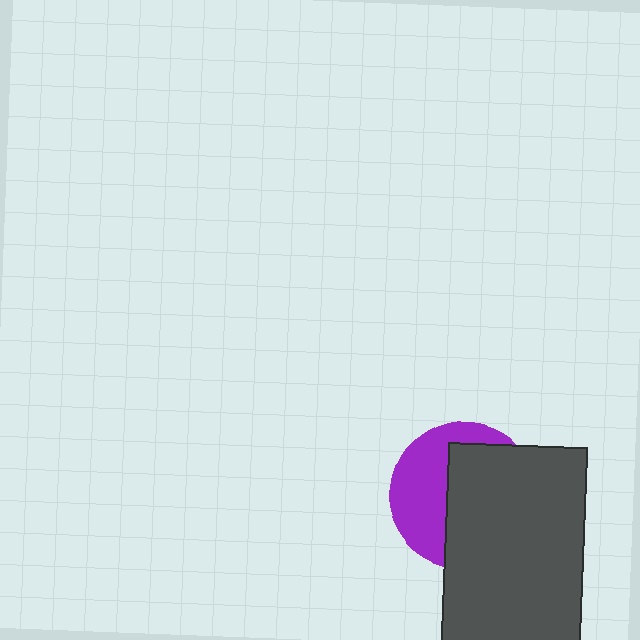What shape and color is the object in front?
The object in front is a dark gray rectangle.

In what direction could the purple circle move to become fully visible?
The purple circle could move left. That would shift it out from behind the dark gray rectangle entirely.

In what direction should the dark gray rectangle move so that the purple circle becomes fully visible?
The dark gray rectangle should move right. That is the shortest direction to clear the overlap and leave the purple circle fully visible.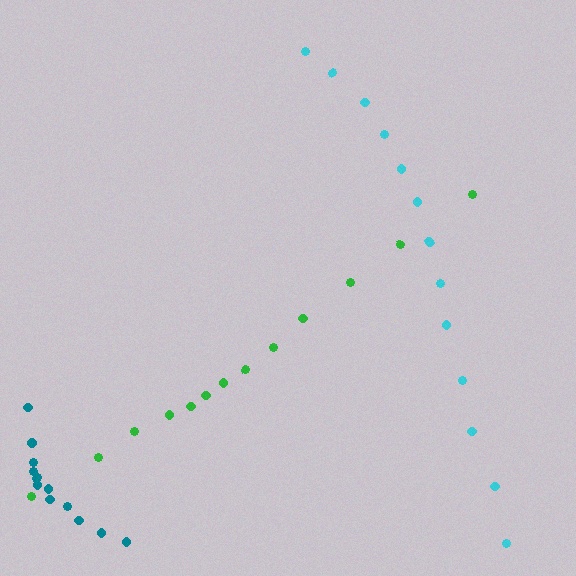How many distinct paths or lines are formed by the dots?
There are 3 distinct paths.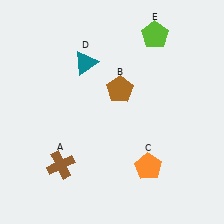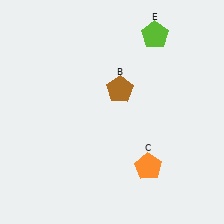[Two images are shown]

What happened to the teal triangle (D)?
The teal triangle (D) was removed in Image 2. It was in the top-left area of Image 1.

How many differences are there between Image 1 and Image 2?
There are 2 differences between the two images.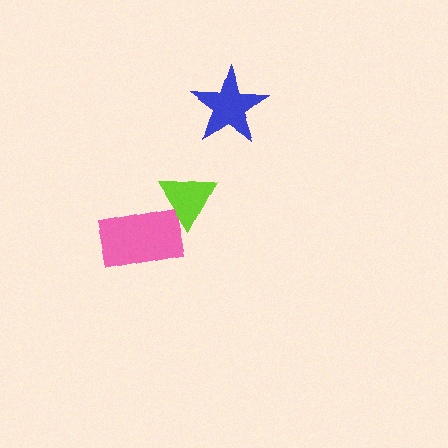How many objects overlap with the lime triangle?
1 object overlaps with the lime triangle.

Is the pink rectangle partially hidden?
Yes, it is partially covered by another shape.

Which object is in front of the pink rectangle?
The lime triangle is in front of the pink rectangle.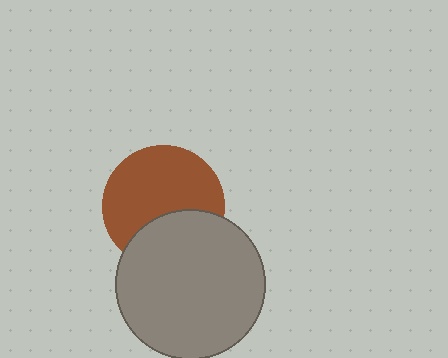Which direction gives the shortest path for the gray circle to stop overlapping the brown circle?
Moving down gives the shortest separation.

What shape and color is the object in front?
The object in front is a gray circle.